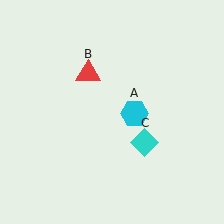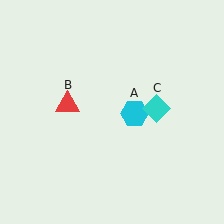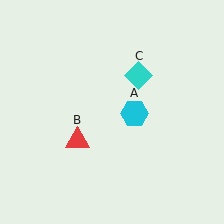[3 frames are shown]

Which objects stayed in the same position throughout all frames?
Cyan hexagon (object A) remained stationary.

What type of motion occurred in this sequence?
The red triangle (object B), cyan diamond (object C) rotated counterclockwise around the center of the scene.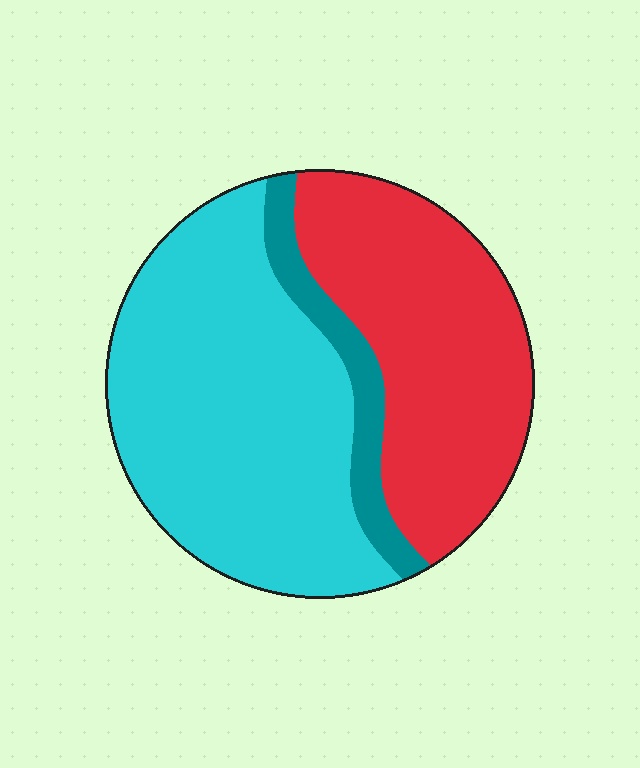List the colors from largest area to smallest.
From largest to smallest: cyan, red, teal.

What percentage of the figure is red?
Red takes up between a third and a half of the figure.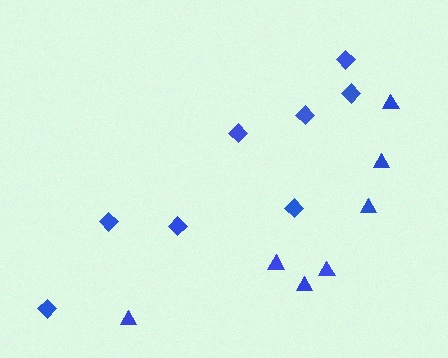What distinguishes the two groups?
There are 2 groups: one group of triangles (7) and one group of diamonds (8).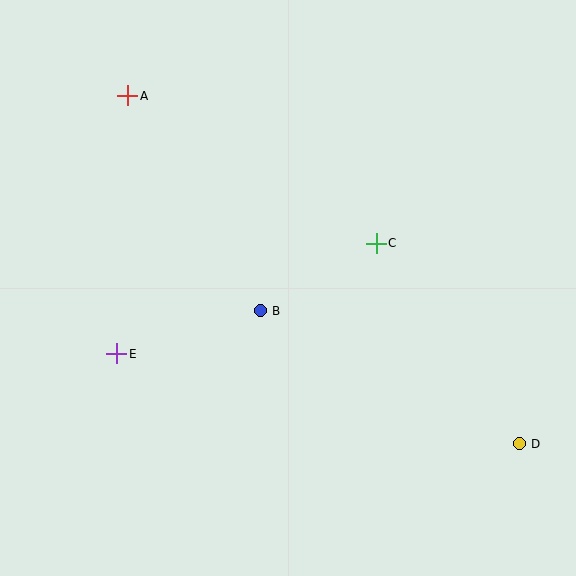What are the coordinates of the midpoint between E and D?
The midpoint between E and D is at (318, 399).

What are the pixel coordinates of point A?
Point A is at (128, 96).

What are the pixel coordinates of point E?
Point E is at (117, 354).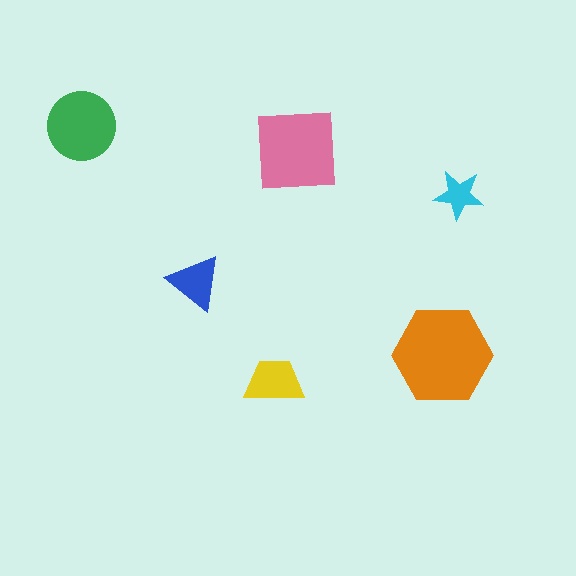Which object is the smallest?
The cyan star.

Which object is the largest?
The orange hexagon.